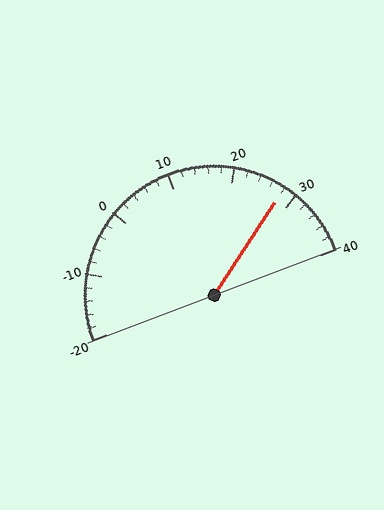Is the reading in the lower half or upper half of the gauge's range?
The reading is in the upper half of the range (-20 to 40).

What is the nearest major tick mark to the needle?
The nearest major tick mark is 30.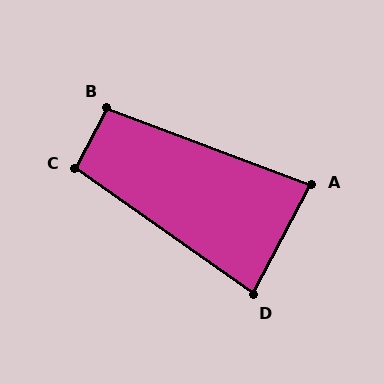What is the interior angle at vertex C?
Approximately 97 degrees (obtuse).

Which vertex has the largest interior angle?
B, at approximately 97 degrees.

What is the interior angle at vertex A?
Approximately 83 degrees (acute).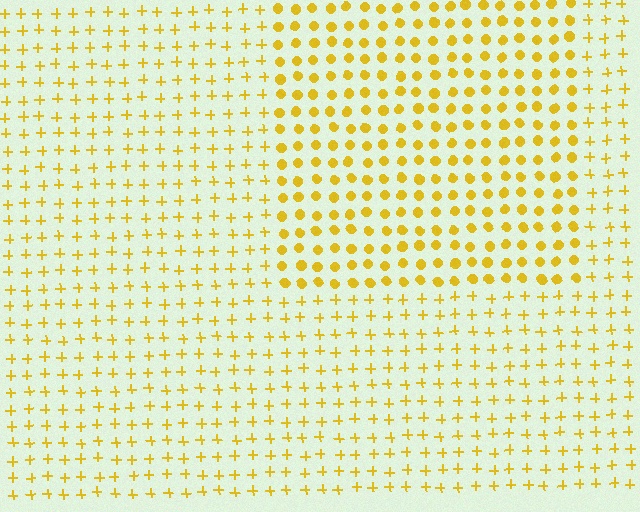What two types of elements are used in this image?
The image uses circles inside the rectangle region and plus signs outside it.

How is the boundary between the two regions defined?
The boundary is defined by a change in element shape: circles inside vs. plus signs outside. All elements share the same color and spacing.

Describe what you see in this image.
The image is filled with small yellow elements arranged in a uniform grid. A rectangle-shaped region contains circles, while the surrounding area contains plus signs. The boundary is defined purely by the change in element shape.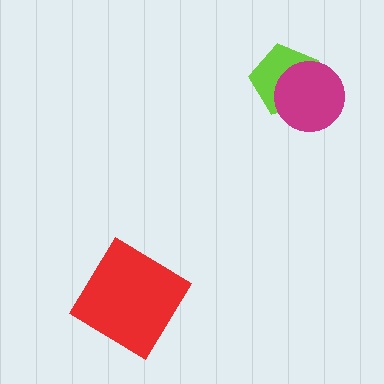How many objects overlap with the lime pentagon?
1 object overlaps with the lime pentagon.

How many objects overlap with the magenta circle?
1 object overlaps with the magenta circle.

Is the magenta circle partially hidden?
No, no other shape covers it.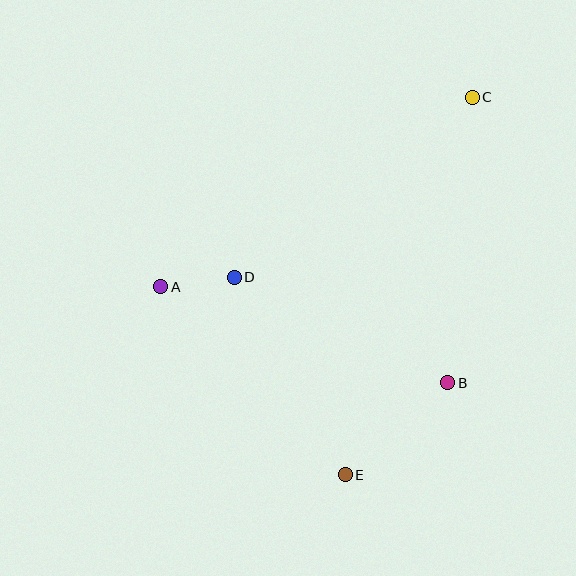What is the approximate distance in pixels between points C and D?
The distance between C and D is approximately 298 pixels.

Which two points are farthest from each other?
Points C and E are farthest from each other.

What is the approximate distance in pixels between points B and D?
The distance between B and D is approximately 238 pixels.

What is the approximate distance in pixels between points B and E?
The distance between B and E is approximately 138 pixels.